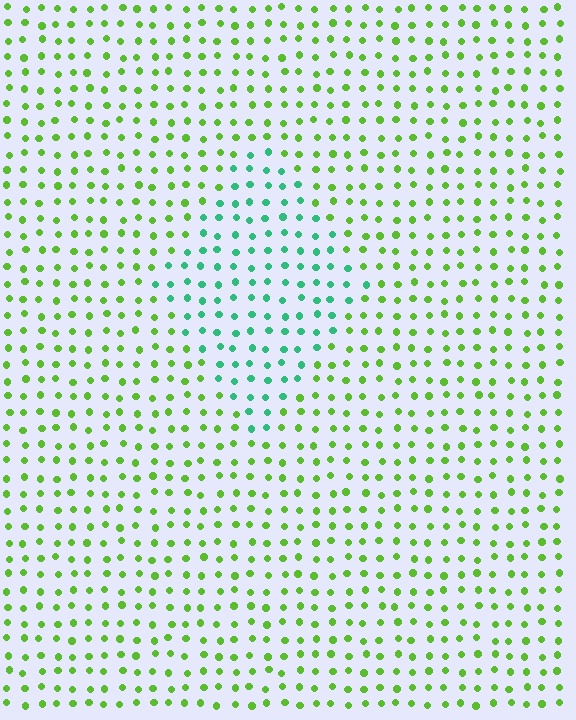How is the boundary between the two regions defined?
The boundary is defined purely by a slight shift in hue (about 52 degrees). Spacing, size, and orientation are identical on both sides.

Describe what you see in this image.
The image is filled with small lime elements in a uniform arrangement. A diamond-shaped region is visible where the elements are tinted to a slightly different hue, forming a subtle color boundary.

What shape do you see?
I see a diamond.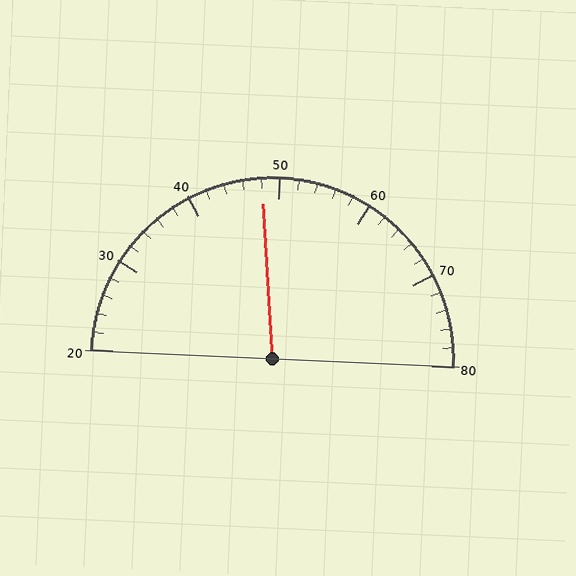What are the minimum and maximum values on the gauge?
The gauge ranges from 20 to 80.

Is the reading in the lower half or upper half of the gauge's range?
The reading is in the lower half of the range (20 to 80).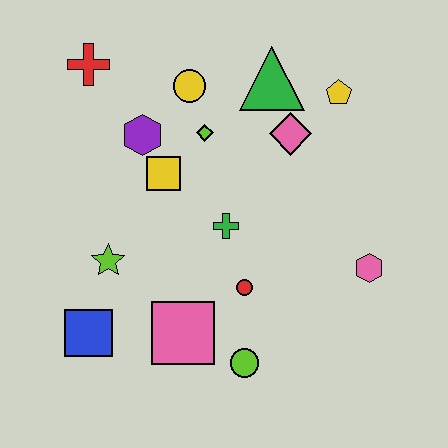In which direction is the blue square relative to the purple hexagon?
The blue square is below the purple hexagon.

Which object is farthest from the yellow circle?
The lime circle is farthest from the yellow circle.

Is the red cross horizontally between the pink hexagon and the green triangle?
No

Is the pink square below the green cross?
Yes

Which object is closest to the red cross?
The purple hexagon is closest to the red cross.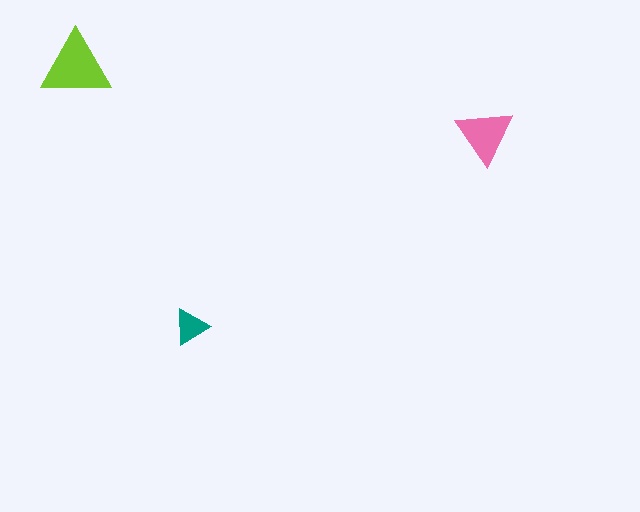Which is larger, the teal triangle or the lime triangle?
The lime one.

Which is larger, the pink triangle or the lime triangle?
The lime one.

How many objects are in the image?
There are 3 objects in the image.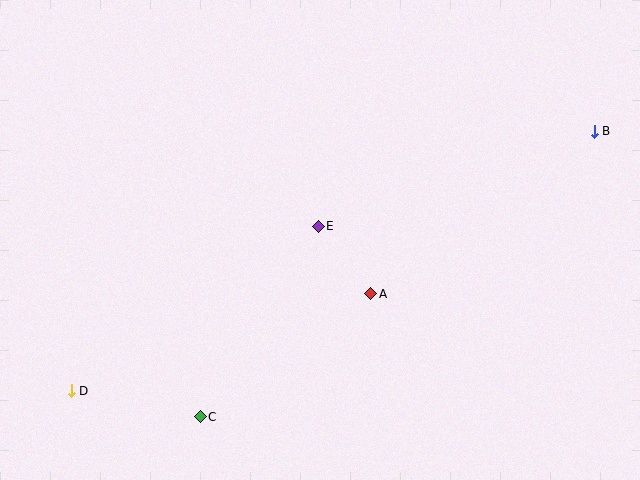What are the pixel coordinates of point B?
Point B is at (594, 131).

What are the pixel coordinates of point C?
Point C is at (200, 417).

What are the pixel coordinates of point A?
Point A is at (371, 294).